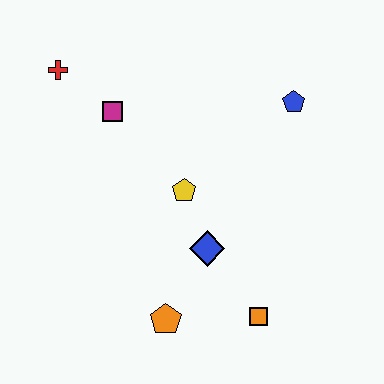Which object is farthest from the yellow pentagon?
The red cross is farthest from the yellow pentagon.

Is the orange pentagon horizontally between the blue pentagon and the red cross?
Yes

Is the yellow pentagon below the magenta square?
Yes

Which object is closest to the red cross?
The magenta square is closest to the red cross.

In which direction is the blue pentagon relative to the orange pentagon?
The blue pentagon is above the orange pentagon.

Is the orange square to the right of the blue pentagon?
No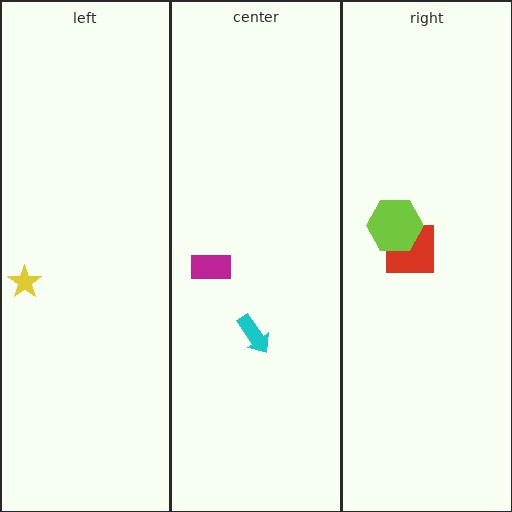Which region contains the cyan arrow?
The center region.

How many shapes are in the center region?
2.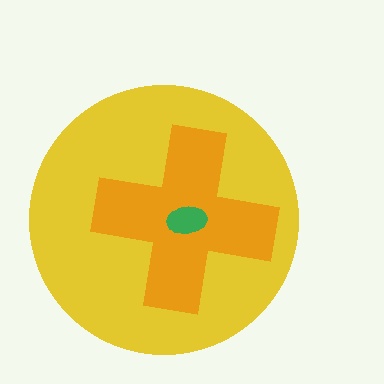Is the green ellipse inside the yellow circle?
Yes.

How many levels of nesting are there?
3.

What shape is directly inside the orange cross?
The green ellipse.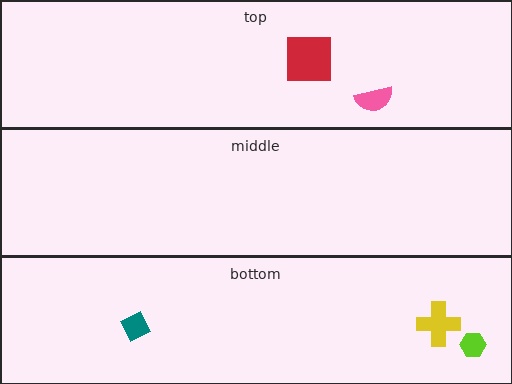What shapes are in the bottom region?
The lime hexagon, the yellow cross, the teal diamond.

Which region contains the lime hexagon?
The bottom region.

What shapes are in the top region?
The red square, the pink semicircle.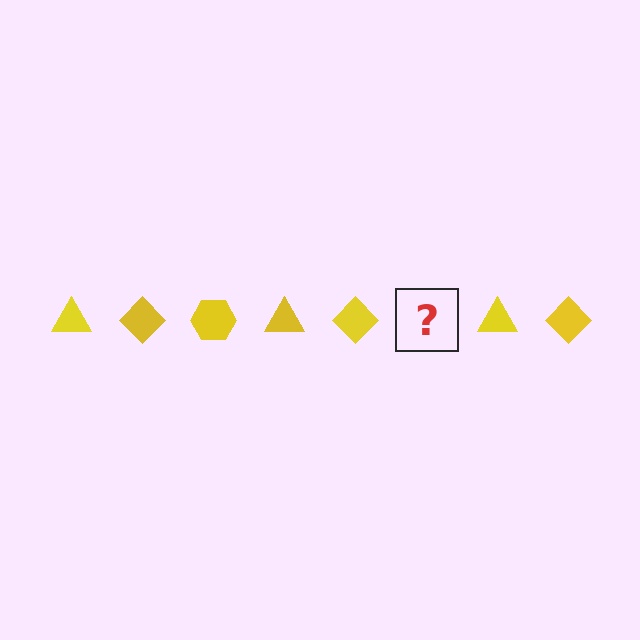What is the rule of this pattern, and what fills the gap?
The rule is that the pattern cycles through triangle, diamond, hexagon shapes in yellow. The gap should be filled with a yellow hexagon.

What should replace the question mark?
The question mark should be replaced with a yellow hexagon.